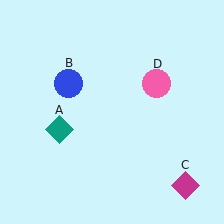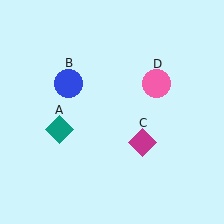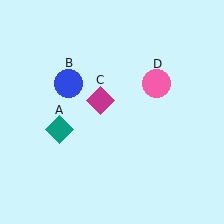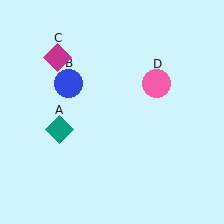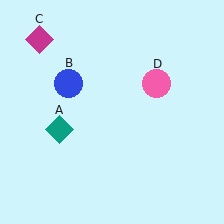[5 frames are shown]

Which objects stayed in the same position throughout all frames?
Teal diamond (object A) and blue circle (object B) and pink circle (object D) remained stationary.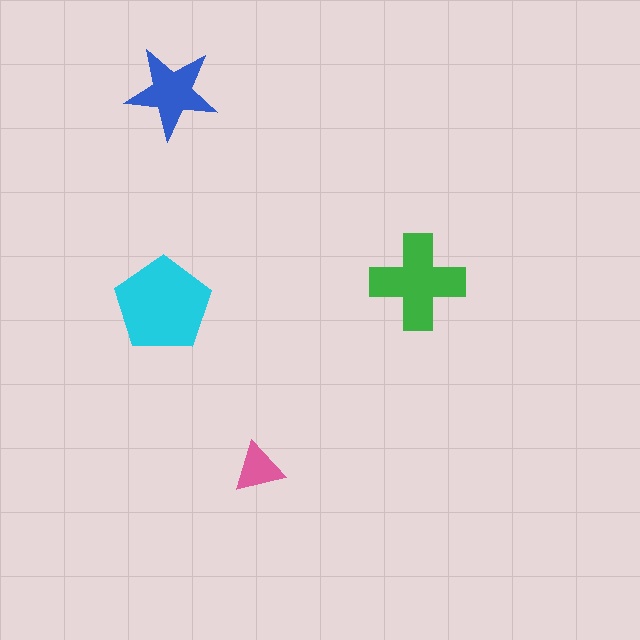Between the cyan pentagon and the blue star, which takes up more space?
The cyan pentagon.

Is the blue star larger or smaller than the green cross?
Smaller.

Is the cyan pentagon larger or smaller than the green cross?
Larger.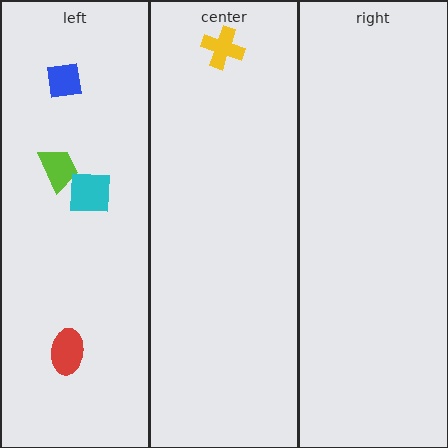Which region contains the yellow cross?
The center region.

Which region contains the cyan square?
The left region.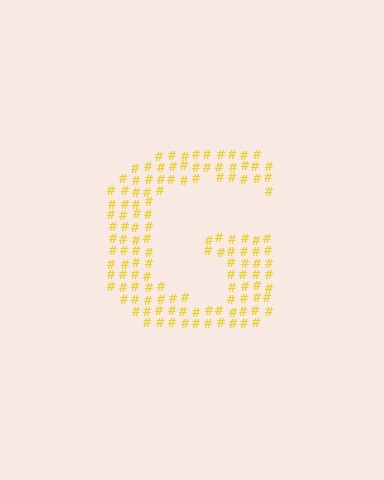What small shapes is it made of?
It is made of small hash symbols.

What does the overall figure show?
The overall figure shows the letter G.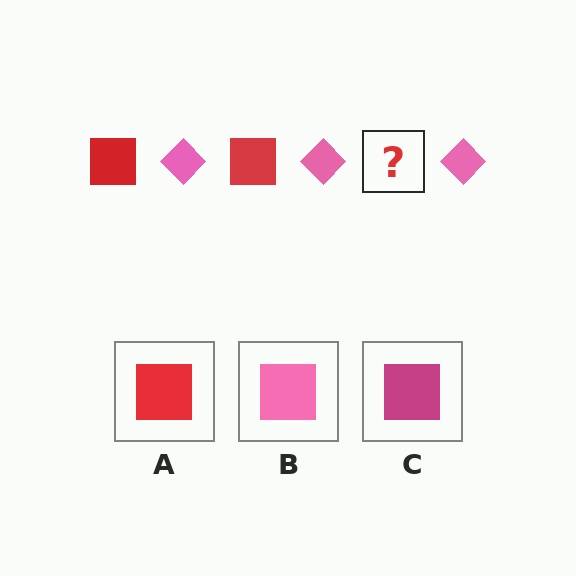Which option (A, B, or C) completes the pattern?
A.